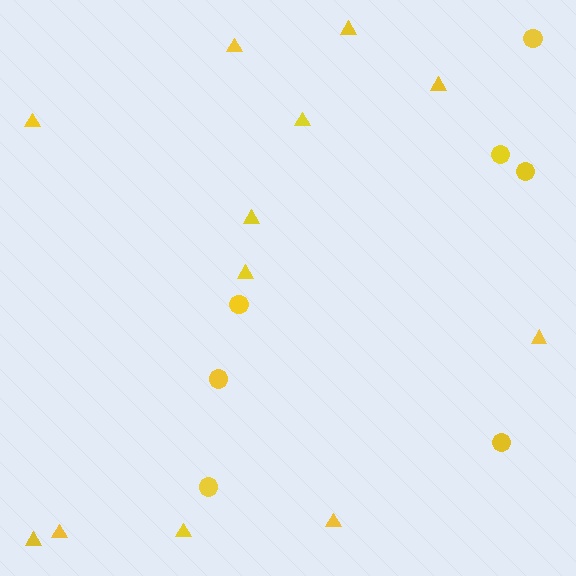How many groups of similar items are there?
There are 2 groups: one group of triangles (12) and one group of circles (7).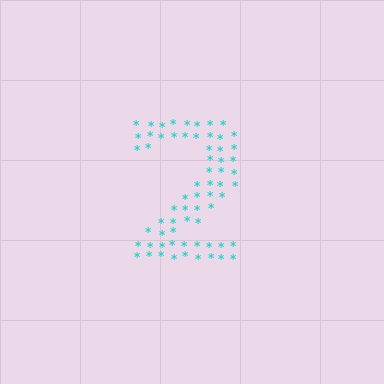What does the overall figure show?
The overall figure shows the digit 2.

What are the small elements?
The small elements are asterisks.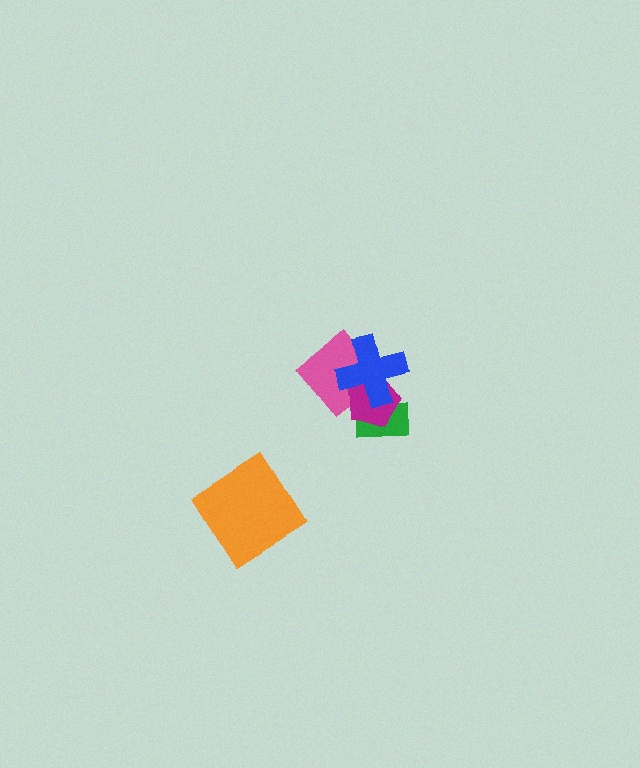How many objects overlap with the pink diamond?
3 objects overlap with the pink diamond.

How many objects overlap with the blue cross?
3 objects overlap with the blue cross.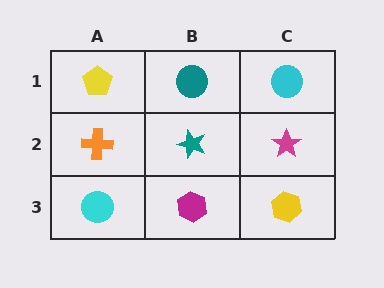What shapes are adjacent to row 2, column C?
A cyan circle (row 1, column C), a yellow hexagon (row 3, column C), a teal star (row 2, column B).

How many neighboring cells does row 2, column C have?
3.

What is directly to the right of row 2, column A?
A teal star.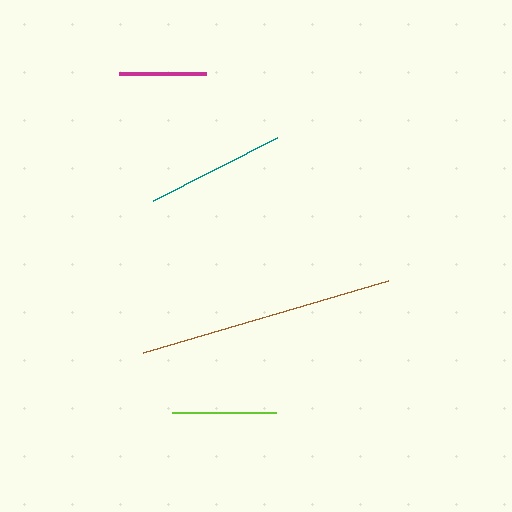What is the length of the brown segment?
The brown segment is approximately 255 pixels long.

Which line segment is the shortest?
The magenta line is the shortest at approximately 87 pixels.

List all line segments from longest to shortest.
From longest to shortest: brown, teal, lime, magenta.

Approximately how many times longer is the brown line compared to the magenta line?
The brown line is approximately 2.9 times the length of the magenta line.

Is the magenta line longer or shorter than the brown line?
The brown line is longer than the magenta line.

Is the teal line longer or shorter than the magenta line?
The teal line is longer than the magenta line.